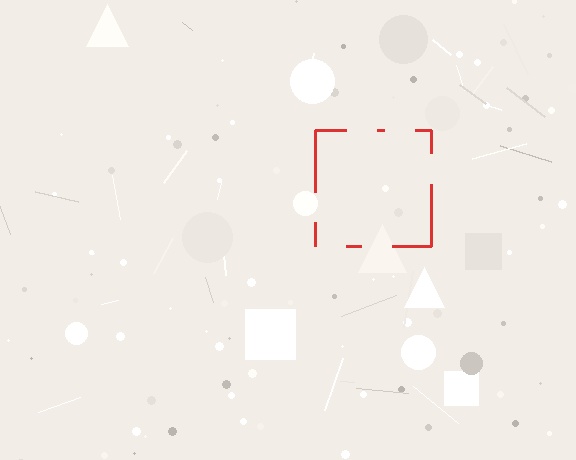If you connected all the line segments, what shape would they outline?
They would outline a square.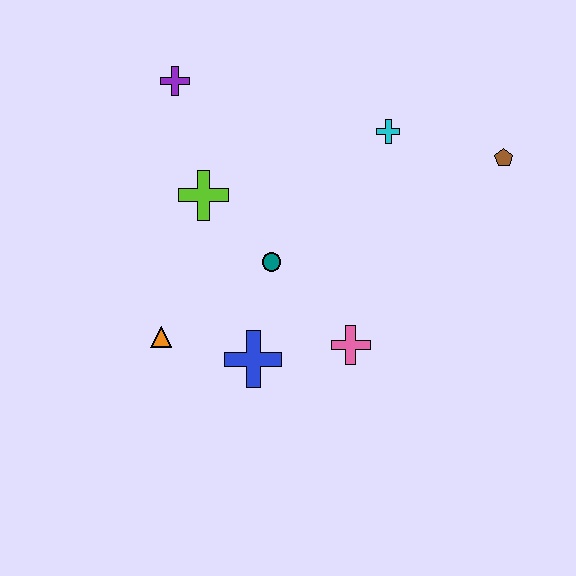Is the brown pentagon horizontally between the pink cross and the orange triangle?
No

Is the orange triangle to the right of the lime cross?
No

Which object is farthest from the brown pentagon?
The orange triangle is farthest from the brown pentagon.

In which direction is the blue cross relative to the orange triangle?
The blue cross is to the right of the orange triangle.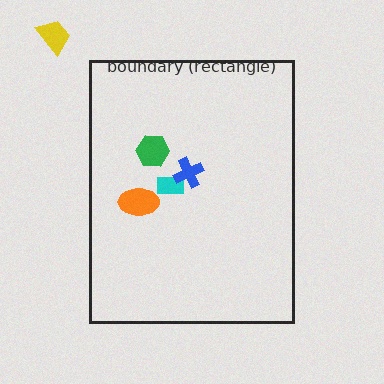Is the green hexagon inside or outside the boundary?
Inside.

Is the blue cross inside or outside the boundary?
Inside.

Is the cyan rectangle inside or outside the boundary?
Inside.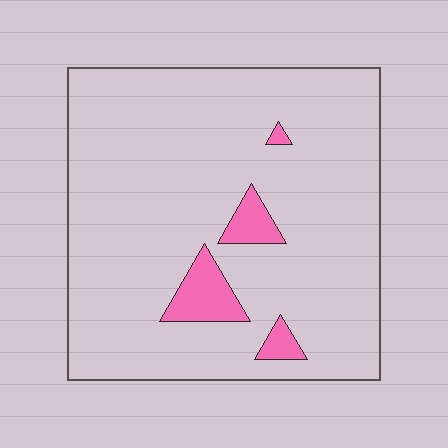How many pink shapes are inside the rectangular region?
4.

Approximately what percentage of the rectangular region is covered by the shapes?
Approximately 10%.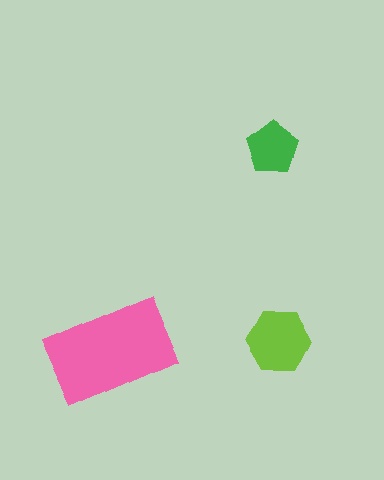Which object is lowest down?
The pink rectangle is bottommost.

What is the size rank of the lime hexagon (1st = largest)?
2nd.